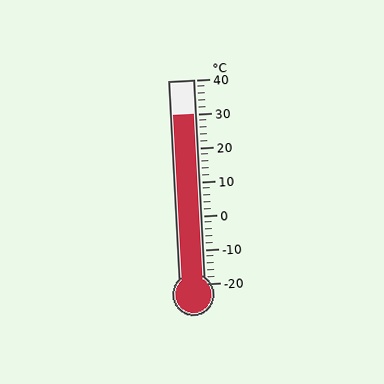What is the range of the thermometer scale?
The thermometer scale ranges from -20°C to 40°C.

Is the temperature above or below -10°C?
The temperature is above -10°C.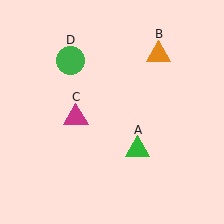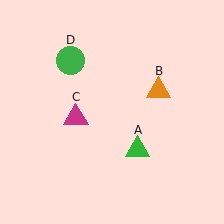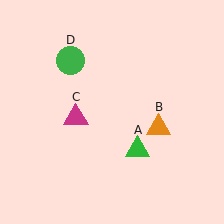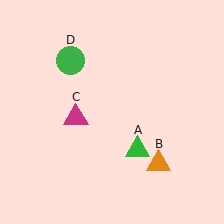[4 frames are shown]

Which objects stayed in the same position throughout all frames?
Green triangle (object A) and magenta triangle (object C) and green circle (object D) remained stationary.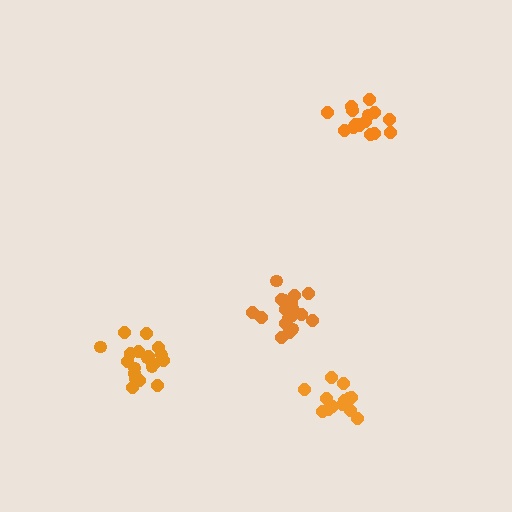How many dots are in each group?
Group 1: 19 dots, Group 2: 14 dots, Group 3: 19 dots, Group 4: 16 dots (68 total).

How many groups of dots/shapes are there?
There are 4 groups.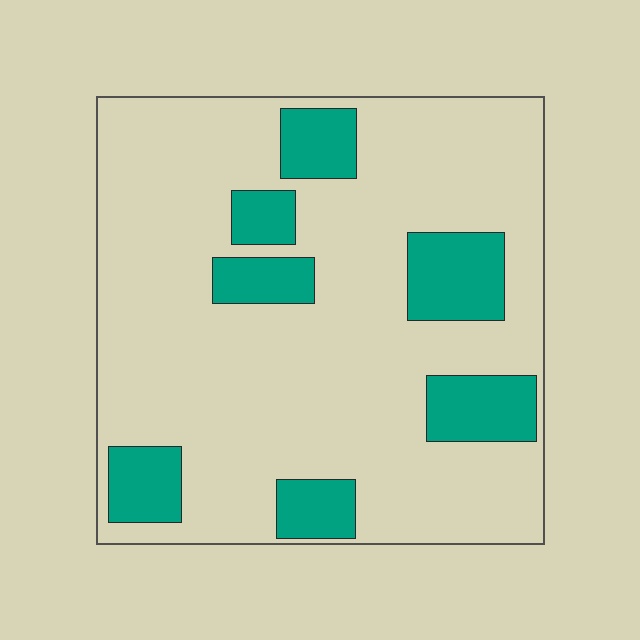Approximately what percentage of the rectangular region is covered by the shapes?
Approximately 20%.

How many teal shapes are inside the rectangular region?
7.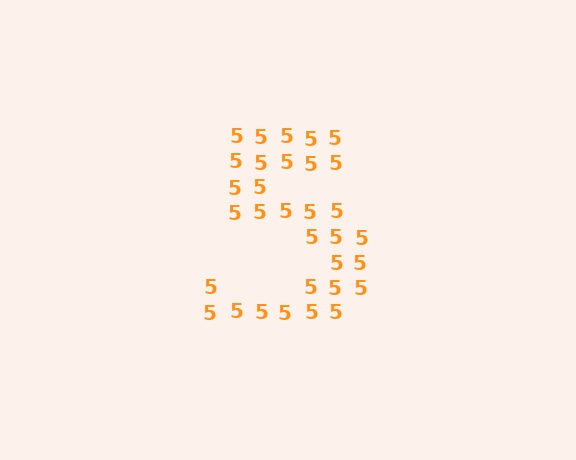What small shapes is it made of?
It is made of small digit 5's.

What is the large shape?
The large shape is the digit 5.